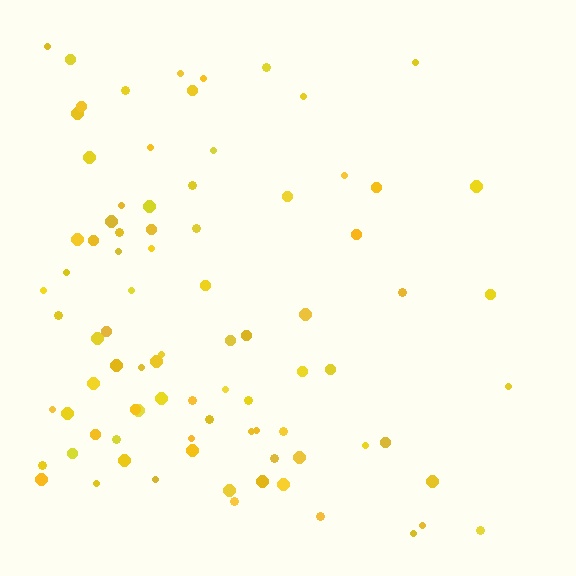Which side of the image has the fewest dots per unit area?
The right.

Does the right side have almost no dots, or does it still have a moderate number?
Still a moderate number, just noticeably fewer than the left.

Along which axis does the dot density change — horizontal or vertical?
Horizontal.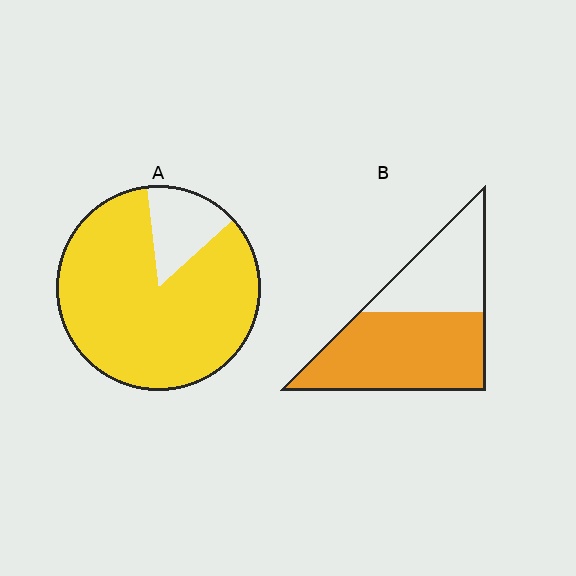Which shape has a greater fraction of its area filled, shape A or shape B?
Shape A.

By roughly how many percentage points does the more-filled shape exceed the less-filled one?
By roughly 25 percentage points (A over B).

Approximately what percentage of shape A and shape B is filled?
A is approximately 85% and B is approximately 60%.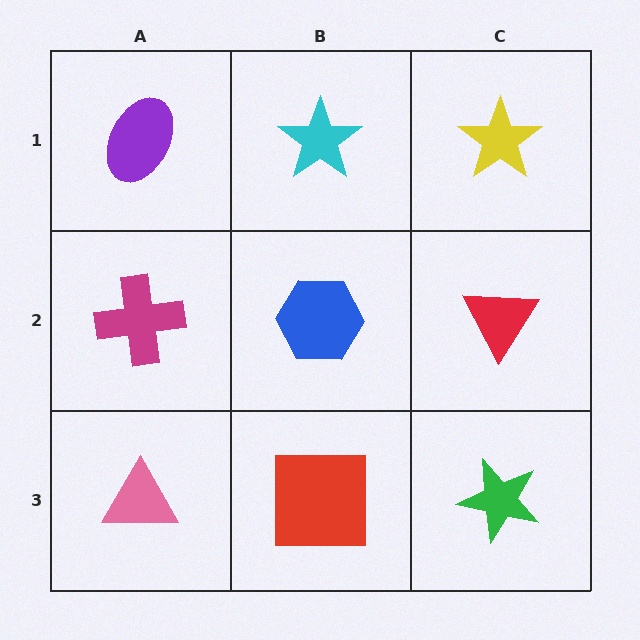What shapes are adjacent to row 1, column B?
A blue hexagon (row 2, column B), a purple ellipse (row 1, column A), a yellow star (row 1, column C).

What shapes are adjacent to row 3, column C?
A red triangle (row 2, column C), a red square (row 3, column B).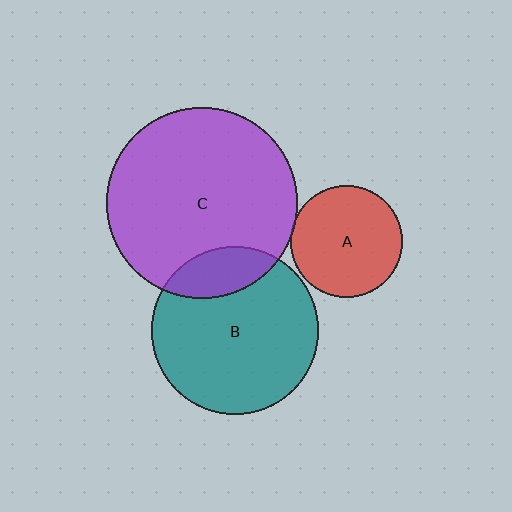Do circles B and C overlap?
Yes.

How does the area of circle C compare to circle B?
Approximately 1.3 times.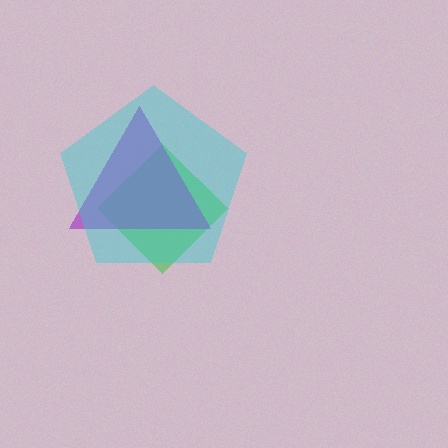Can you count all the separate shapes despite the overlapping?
Yes, there are 3 separate shapes.